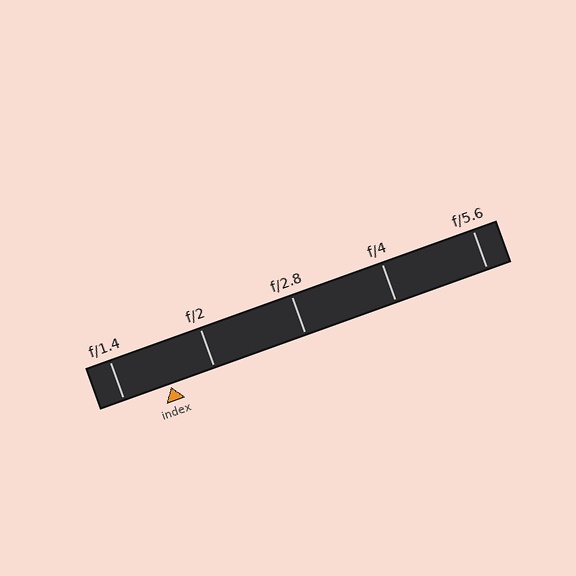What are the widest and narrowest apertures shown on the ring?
The widest aperture shown is f/1.4 and the narrowest is f/5.6.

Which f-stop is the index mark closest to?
The index mark is closest to f/2.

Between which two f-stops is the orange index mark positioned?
The index mark is between f/1.4 and f/2.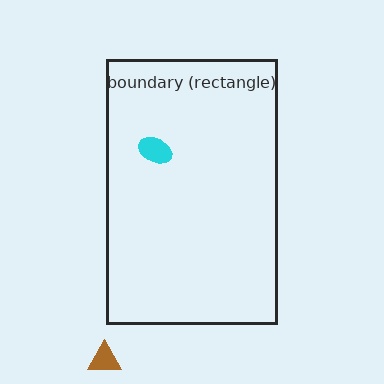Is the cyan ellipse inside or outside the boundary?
Inside.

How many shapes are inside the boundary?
1 inside, 1 outside.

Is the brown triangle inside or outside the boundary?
Outside.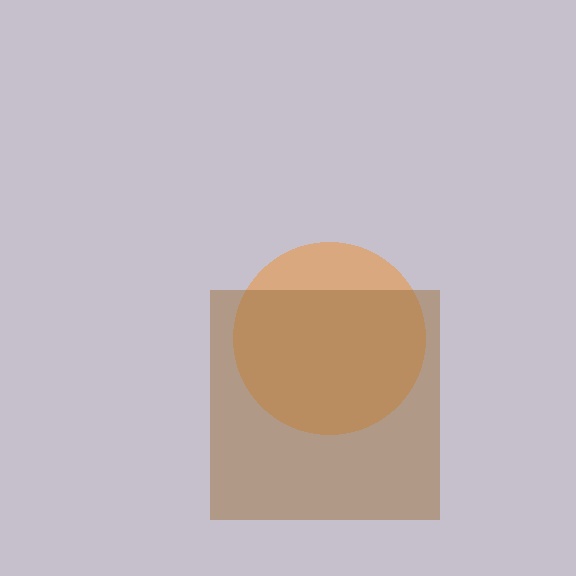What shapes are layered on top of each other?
The layered shapes are: an orange circle, a brown square.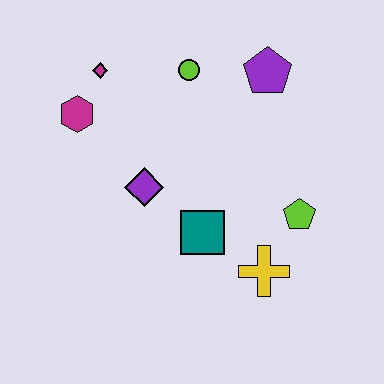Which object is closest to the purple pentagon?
The lime circle is closest to the purple pentagon.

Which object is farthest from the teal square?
The magenta diamond is farthest from the teal square.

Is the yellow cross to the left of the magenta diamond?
No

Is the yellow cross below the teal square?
Yes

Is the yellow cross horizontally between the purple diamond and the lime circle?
No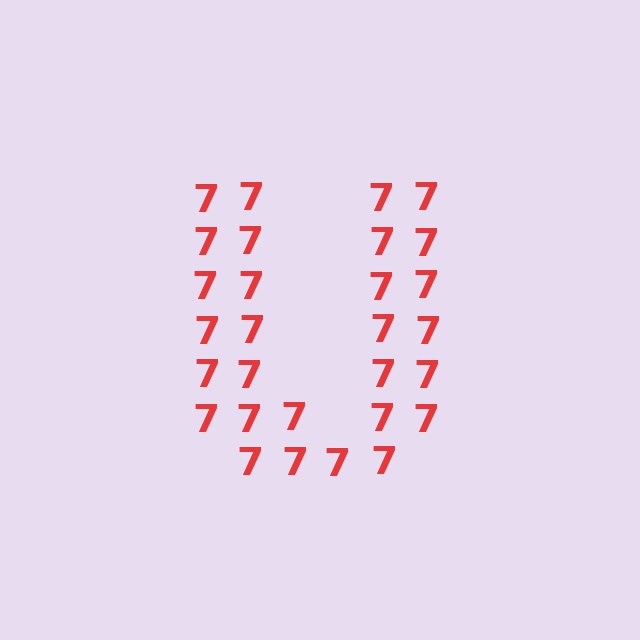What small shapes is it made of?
It is made of small digit 7's.